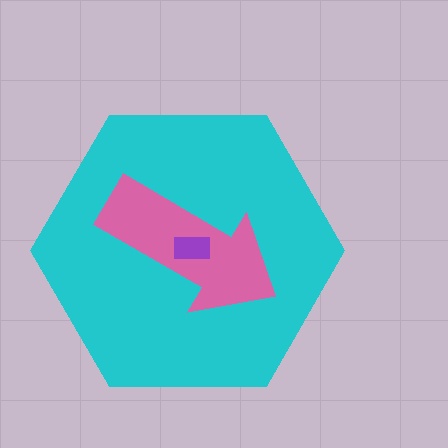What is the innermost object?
The purple rectangle.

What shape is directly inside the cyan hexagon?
The pink arrow.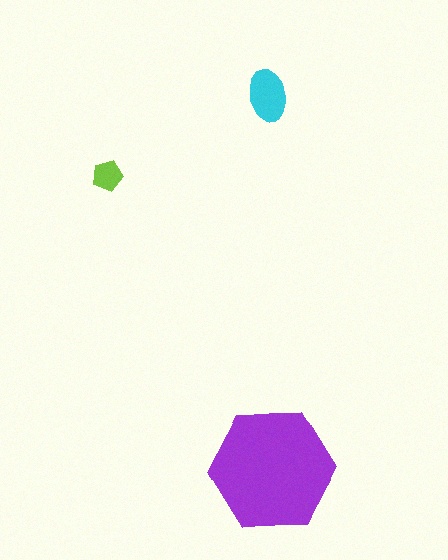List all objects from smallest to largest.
The lime pentagon, the cyan ellipse, the purple hexagon.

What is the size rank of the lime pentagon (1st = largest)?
3rd.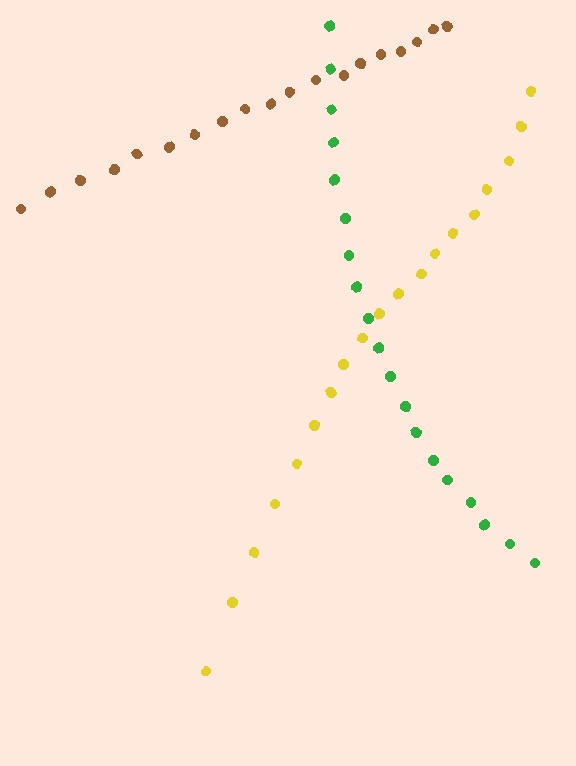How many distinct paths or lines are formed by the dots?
There are 3 distinct paths.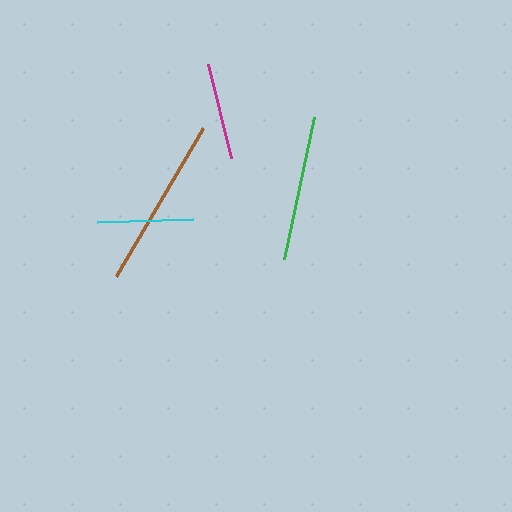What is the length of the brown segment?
The brown segment is approximately 172 pixels long.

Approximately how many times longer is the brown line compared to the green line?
The brown line is approximately 1.2 times the length of the green line.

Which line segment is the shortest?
The cyan line is the shortest at approximately 95 pixels.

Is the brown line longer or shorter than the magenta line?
The brown line is longer than the magenta line.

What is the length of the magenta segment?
The magenta segment is approximately 97 pixels long.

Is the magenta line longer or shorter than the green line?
The green line is longer than the magenta line.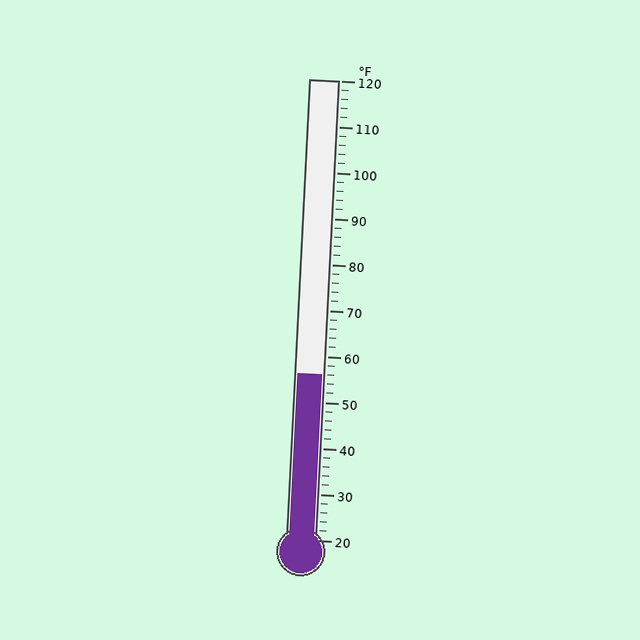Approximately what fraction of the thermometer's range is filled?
The thermometer is filled to approximately 35% of its range.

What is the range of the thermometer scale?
The thermometer scale ranges from 20°F to 120°F.